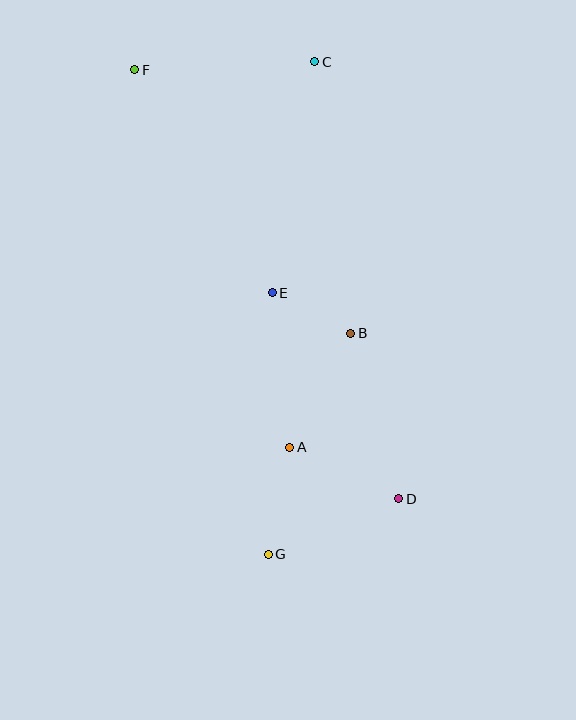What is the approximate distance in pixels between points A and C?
The distance between A and C is approximately 386 pixels.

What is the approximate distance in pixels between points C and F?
The distance between C and F is approximately 180 pixels.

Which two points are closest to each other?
Points B and E are closest to each other.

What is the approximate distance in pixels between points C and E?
The distance between C and E is approximately 235 pixels.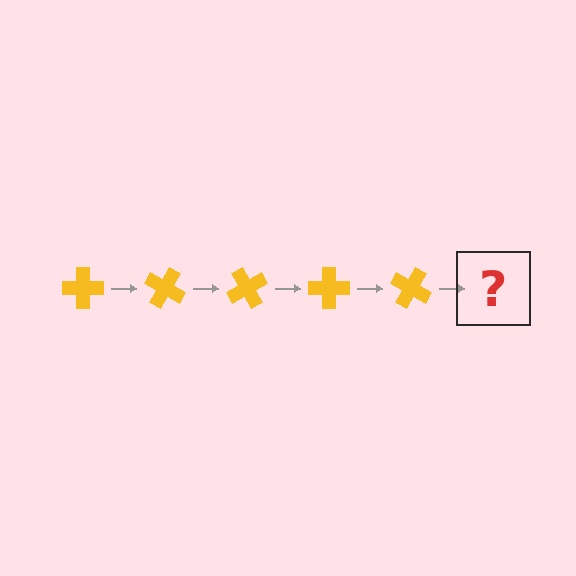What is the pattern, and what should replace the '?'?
The pattern is that the cross rotates 30 degrees each step. The '?' should be a yellow cross rotated 150 degrees.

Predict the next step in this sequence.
The next step is a yellow cross rotated 150 degrees.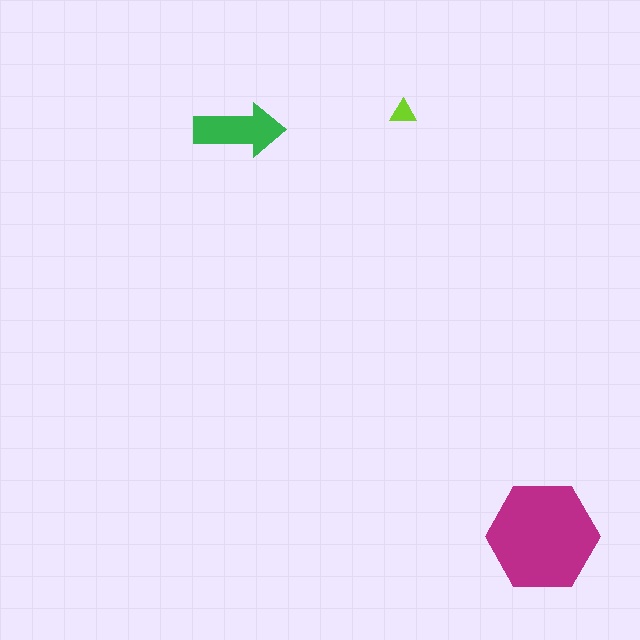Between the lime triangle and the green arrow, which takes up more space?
The green arrow.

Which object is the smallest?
The lime triangle.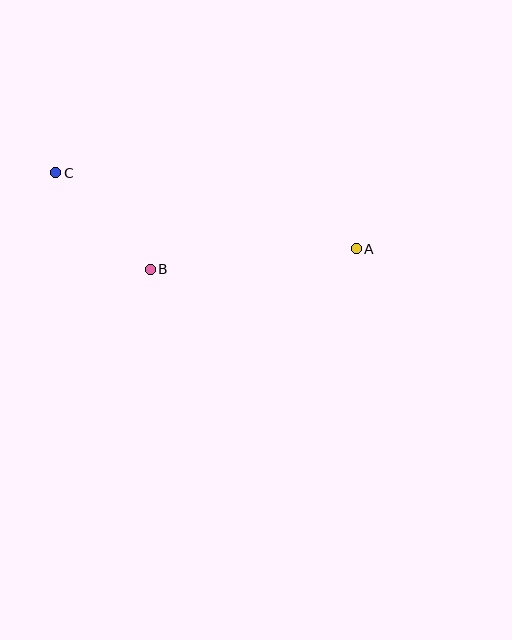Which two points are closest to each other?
Points B and C are closest to each other.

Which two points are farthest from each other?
Points A and C are farthest from each other.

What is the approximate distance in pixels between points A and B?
The distance between A and B is approximately 207 pixels.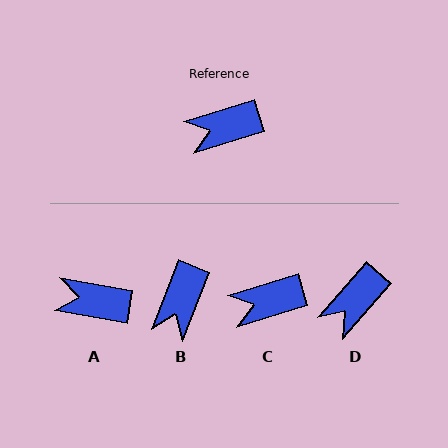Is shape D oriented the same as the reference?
No, it is off by about 32 degrees.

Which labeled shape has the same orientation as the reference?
C.